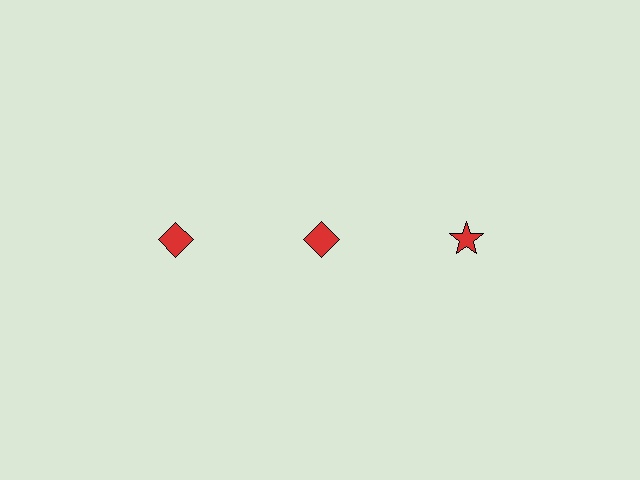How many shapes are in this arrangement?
There are 3 shapes arranged in a grid pattern.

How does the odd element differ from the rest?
It has a different shape: star instead of diamond.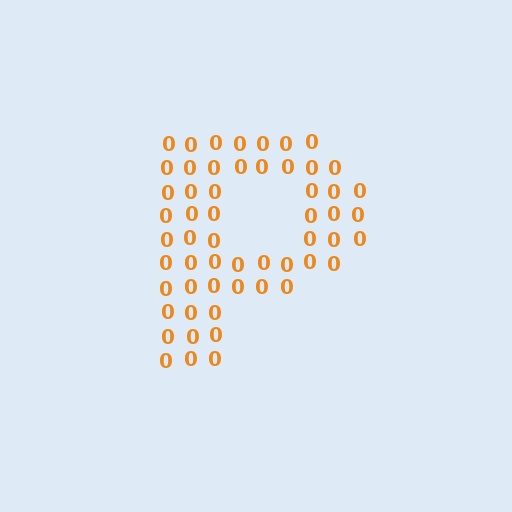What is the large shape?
The large shape is the letter P.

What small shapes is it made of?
It is made of small digit 0's.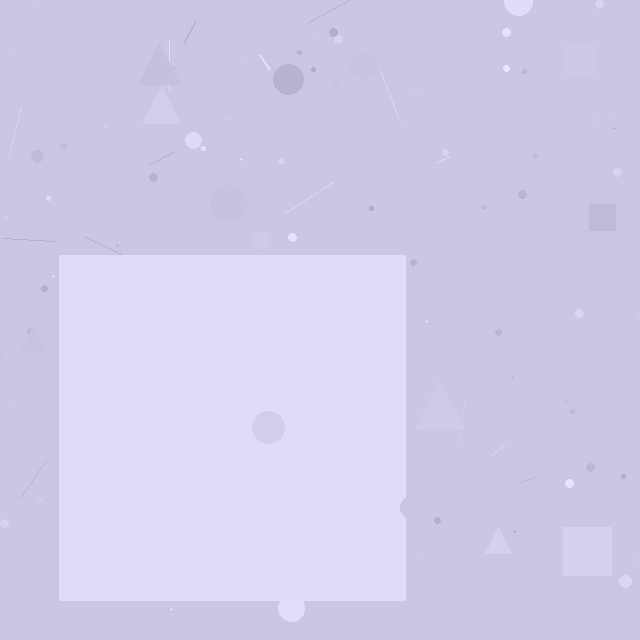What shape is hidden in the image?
A square is hidden in the image.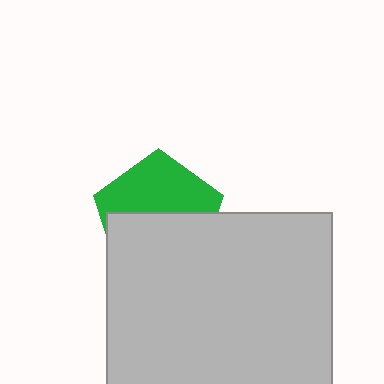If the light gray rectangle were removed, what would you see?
You would see the complete green pentagon.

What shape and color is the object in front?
The object in front is a light gray rectangle.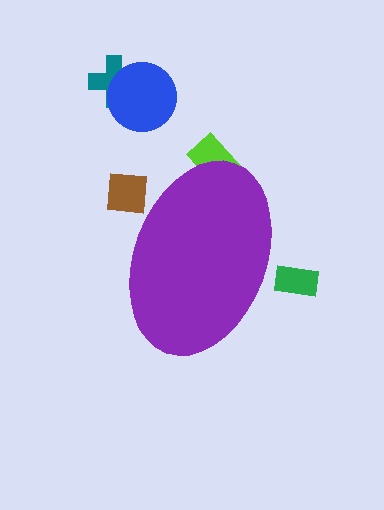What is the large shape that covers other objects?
A purple ellipse.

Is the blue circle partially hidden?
No, the blue circle is fully visible.